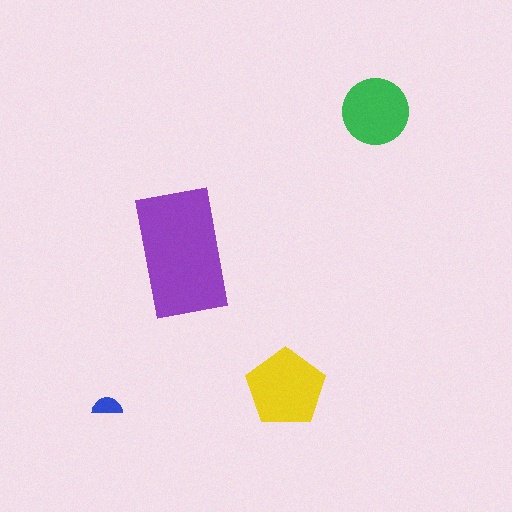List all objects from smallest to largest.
The blue semicircle, the green circle, the yellow pentagon, the purple rectangle.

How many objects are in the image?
There are 4 objects in the image.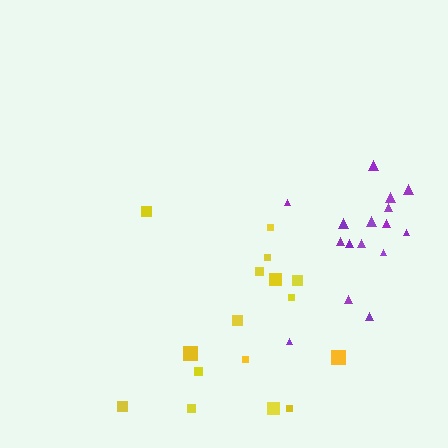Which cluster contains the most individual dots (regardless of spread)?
Purple (16).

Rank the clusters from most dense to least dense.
purple, yellow.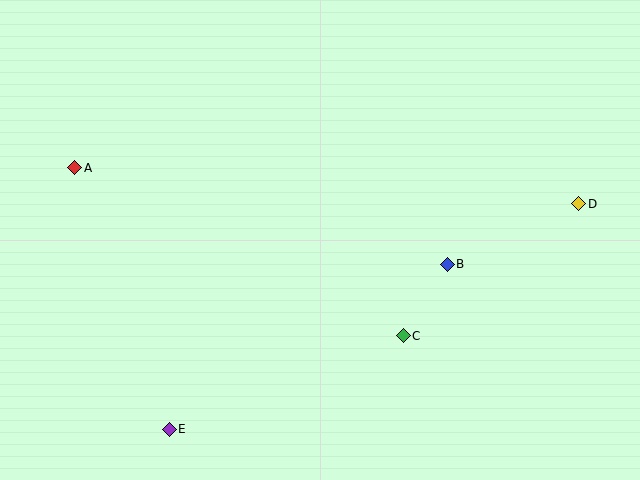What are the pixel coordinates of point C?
Point C is at (403, 336).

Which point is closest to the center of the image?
Point C at (403, 336) is closest to the center.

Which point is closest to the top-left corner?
Point A is closest to the top-left corner.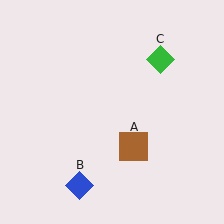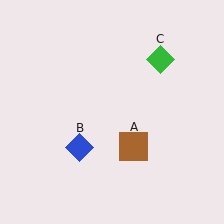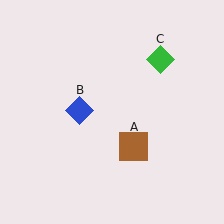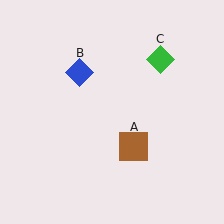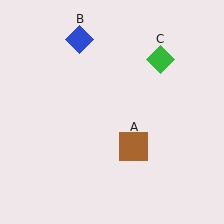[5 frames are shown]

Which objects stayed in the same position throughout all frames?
Brown square (object A) and green diamond (object C) remained stationary.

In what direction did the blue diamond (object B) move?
The blue diamond (object B) moved up.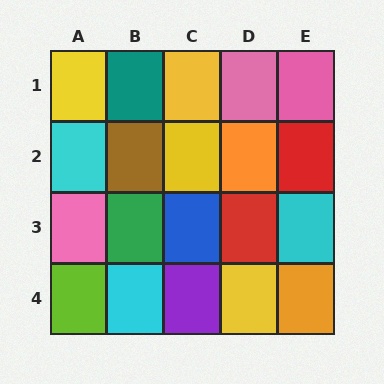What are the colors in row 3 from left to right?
Pink, green, blue, red, cyan.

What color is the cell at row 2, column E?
Red.